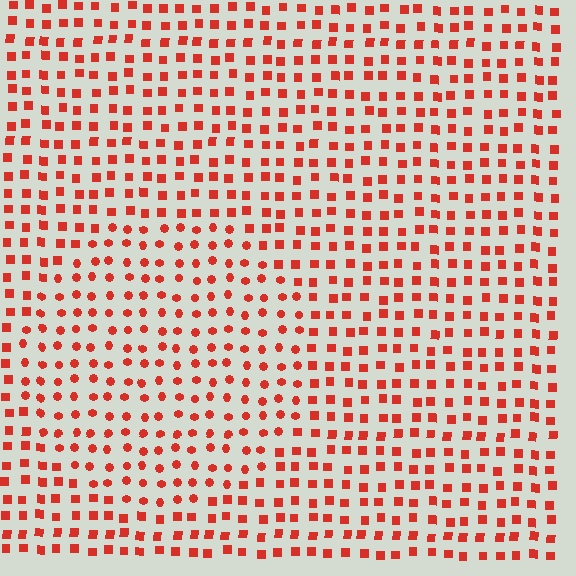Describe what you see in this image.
The image is filled with small red elements arranged in a uniform grid. A circle-shaped region contains circles, while the surrounding area contains squares. The boundary is defined purely by the change in element shape.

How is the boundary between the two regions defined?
The boundary is defined by a change in element shape: circles inside vs. squares outside. All elements share the same color and spacing.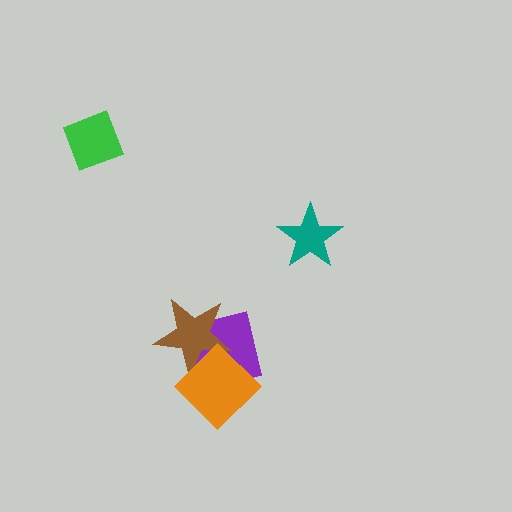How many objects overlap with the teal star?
0 objects overlap with the teal star.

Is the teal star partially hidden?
No, no other shape covers it.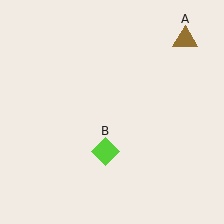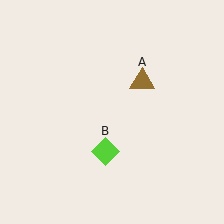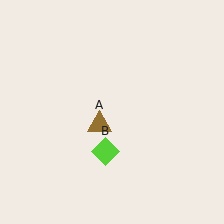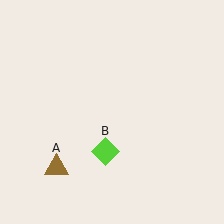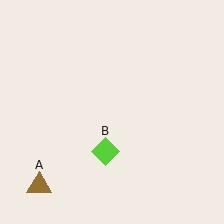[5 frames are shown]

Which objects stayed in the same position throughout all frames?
Lime diamond (object B) remained stationary.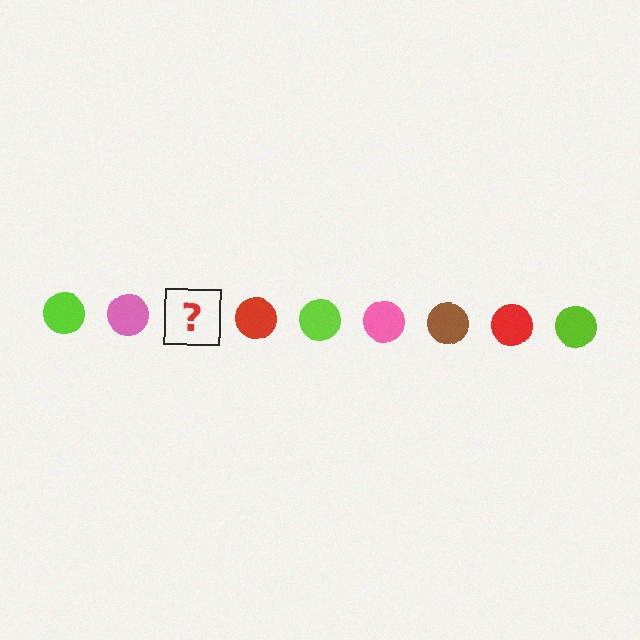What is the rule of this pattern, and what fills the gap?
The rule is that the pattern cycles through lime, pink, brown, red circles. The gap should be filled with a brown circle.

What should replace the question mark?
The question mark should be replaced with a brown circle.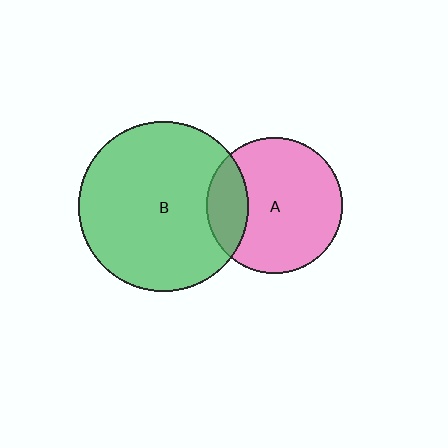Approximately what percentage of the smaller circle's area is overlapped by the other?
Approximately 20%.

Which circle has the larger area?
Circle B (green).